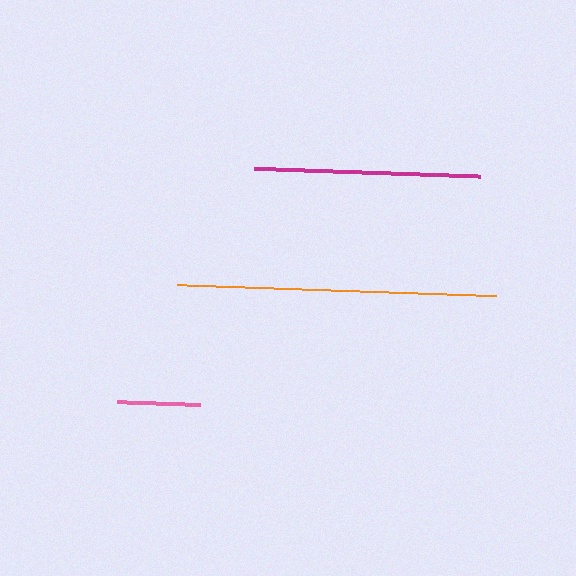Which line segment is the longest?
The orange line is the longest at approximately 319 pixels.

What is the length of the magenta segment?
The magenta segment is approximately 226 pixels long.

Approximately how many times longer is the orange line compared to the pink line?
The orange line is approximately 3.8 times the length of the pink line.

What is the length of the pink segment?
The pink segment is approximately 83 pixels long.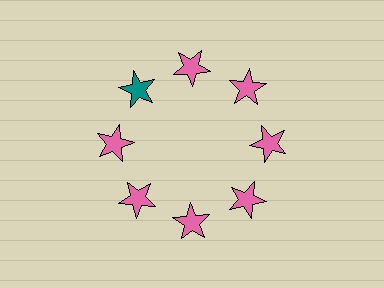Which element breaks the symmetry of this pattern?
The teal star at roughly the 10 o'clock position breaks the symmetry. All other shapes are pink stars.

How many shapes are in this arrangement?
There are 8 shapes arranged in a ring pattern.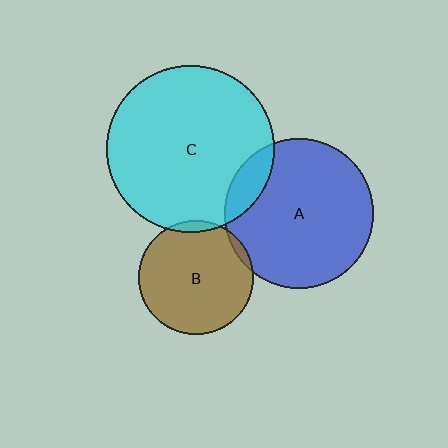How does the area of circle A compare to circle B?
Approximately 1.7 times.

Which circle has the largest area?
Circle C (cyan).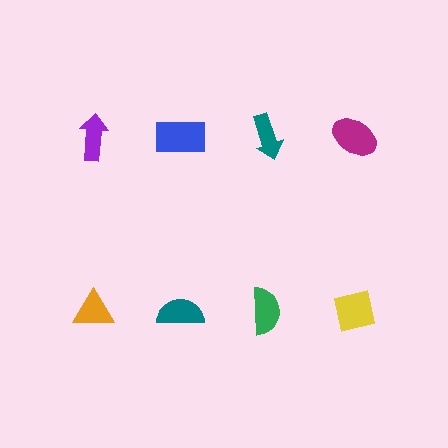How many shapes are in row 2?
4 shapes.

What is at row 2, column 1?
An orange triangle.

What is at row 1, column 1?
A purple arrow.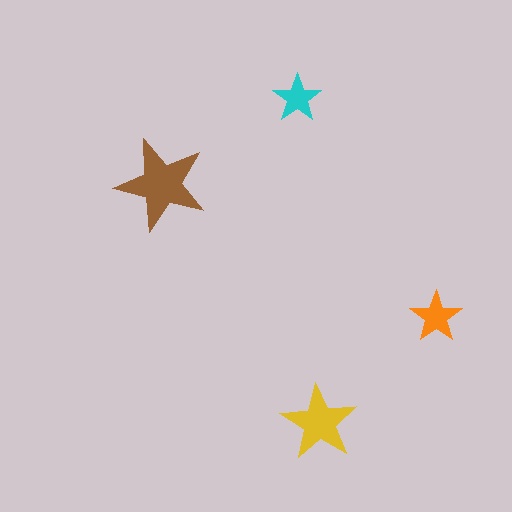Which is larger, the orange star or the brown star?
The brown one.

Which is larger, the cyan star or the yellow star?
The yellow one.